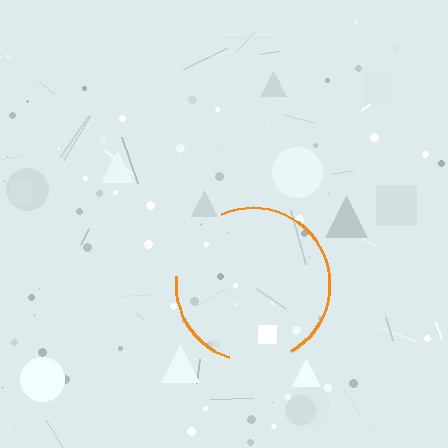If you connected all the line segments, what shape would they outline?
They would outline a circle.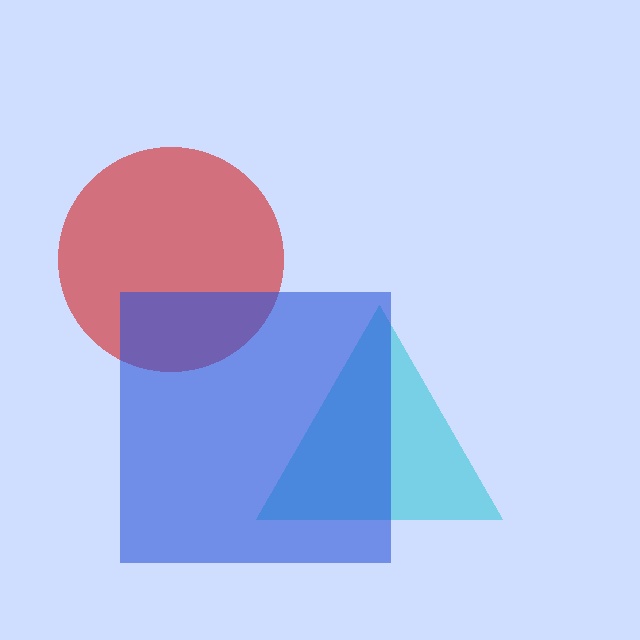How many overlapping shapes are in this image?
There are 3 overlapping shapes in the image.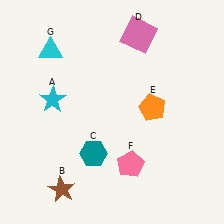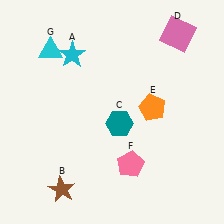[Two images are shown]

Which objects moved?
The objects that moved are: the cyan star (A), the teal hexagon (C), the pink square (D).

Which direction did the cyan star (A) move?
The cyan star (A) moved up.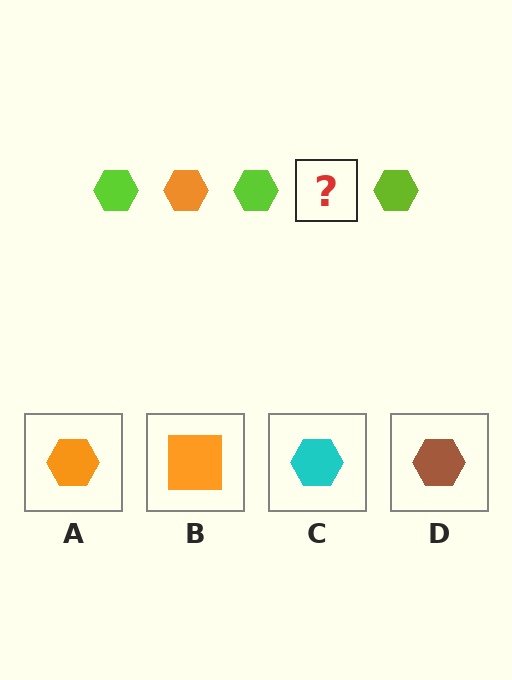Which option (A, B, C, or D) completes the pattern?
A.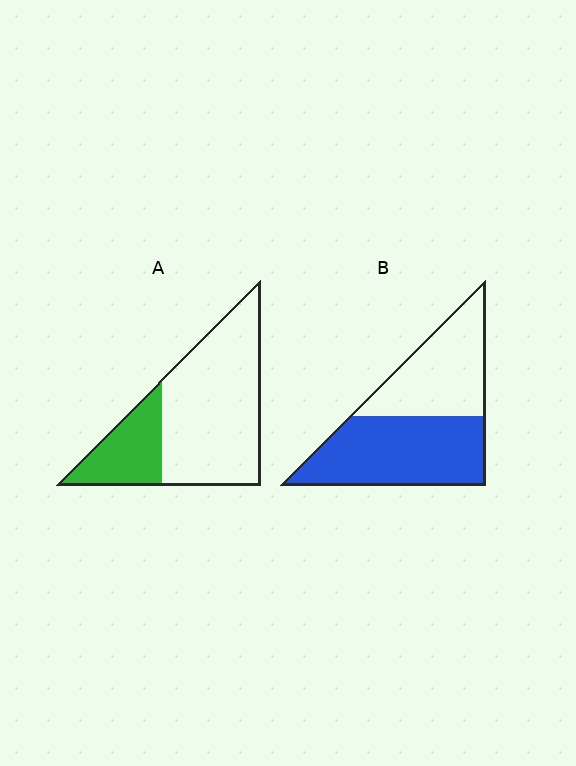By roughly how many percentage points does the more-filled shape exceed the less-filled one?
By roughly 30 percentage points (B over A).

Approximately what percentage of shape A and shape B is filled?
A is approximately 25% and B is approximately 55%.